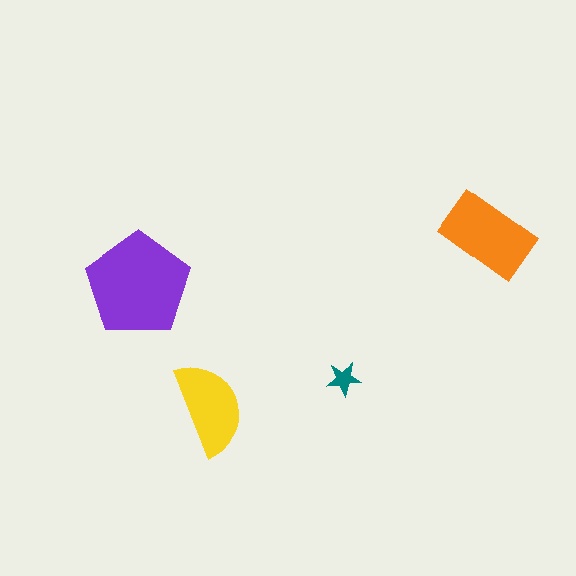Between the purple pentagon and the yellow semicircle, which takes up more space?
The purple pentagon.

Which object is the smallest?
The teal star.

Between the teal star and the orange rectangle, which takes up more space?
The orange rectangle.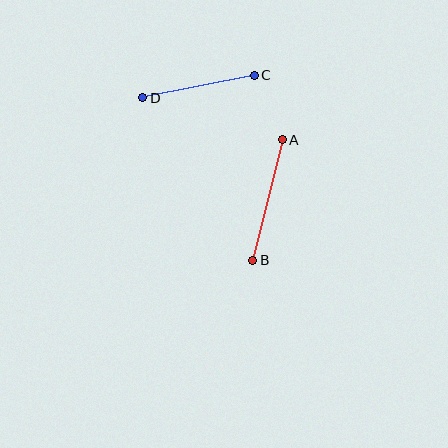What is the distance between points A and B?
The distance is approximately 124 pixels.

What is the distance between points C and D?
The distance is approximately 114 pixels.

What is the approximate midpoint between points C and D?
The midpoint is at approximately (199, 87) pixels.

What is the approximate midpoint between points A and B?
The midpoint is at approximately (267, 200) pixels.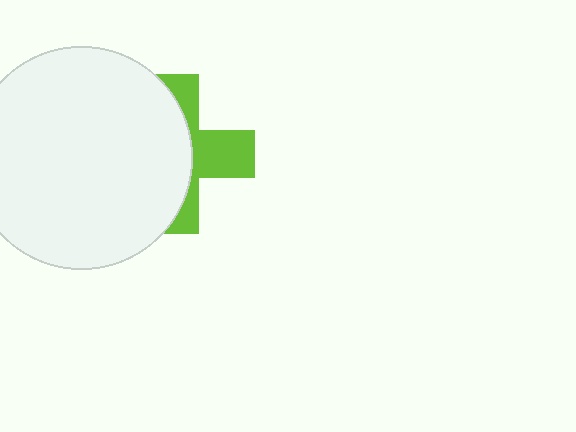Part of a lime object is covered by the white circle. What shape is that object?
It is a cross.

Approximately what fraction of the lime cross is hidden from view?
Roughly 59% of the lime cross is hidden behind the white circle.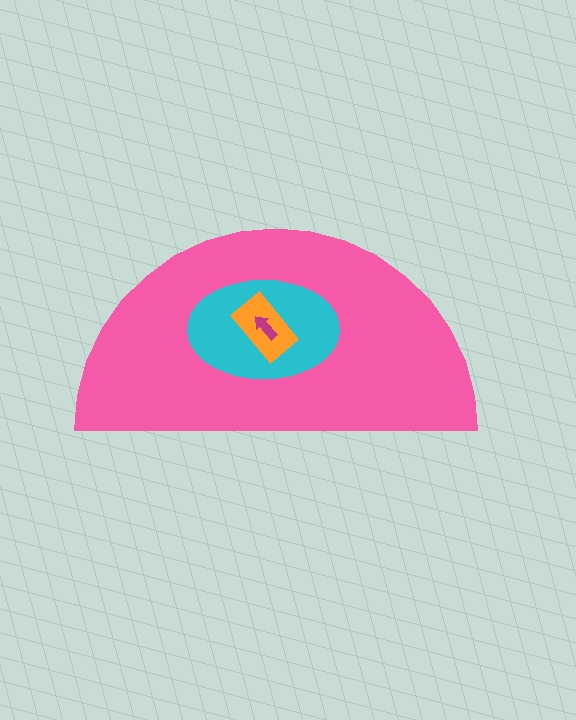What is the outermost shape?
The pink semicircle.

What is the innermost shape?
The magenta arrow.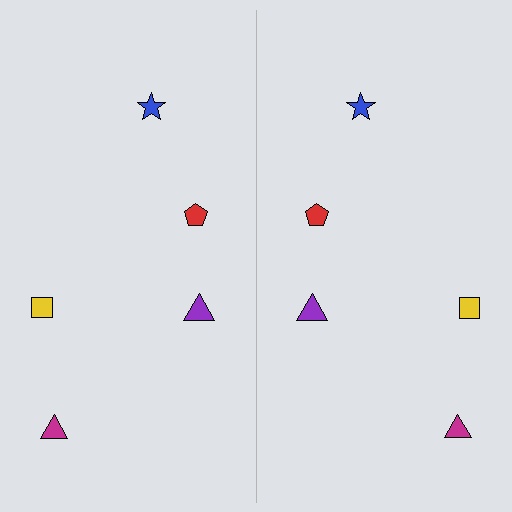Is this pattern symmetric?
Yes, this pattern has bilateral (reflection) symmetry.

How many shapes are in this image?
There are 10 shapes in this image.